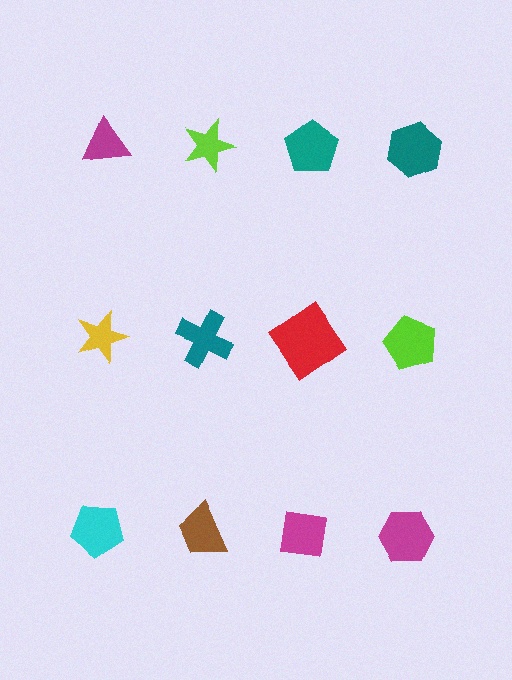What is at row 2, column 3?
A red diamond.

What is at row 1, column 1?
A magenta triangle.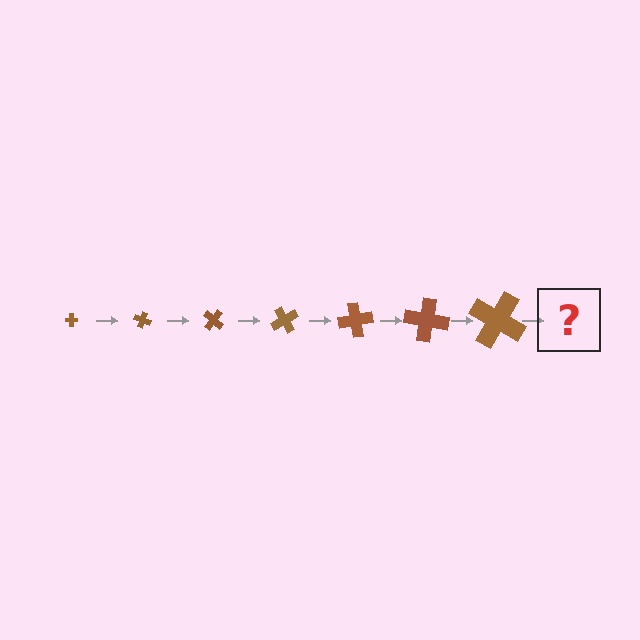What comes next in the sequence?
The next element should be a cross, larger than the previous one and rotated 140 degrees from the start.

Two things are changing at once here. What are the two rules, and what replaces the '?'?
The two rules are that the cross grows larger each step and it rotates 20 degrees each step. The '?' should be a cross, larger than the previous one and rotated 140 degrees from the start.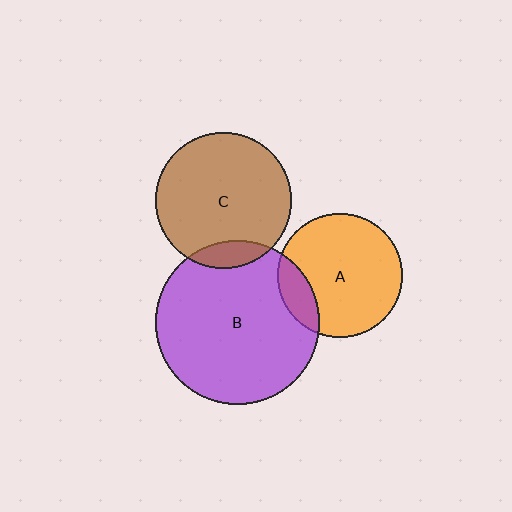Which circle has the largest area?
Circle B (purple).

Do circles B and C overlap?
Yes.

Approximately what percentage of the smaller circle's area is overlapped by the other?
Approximately 10%.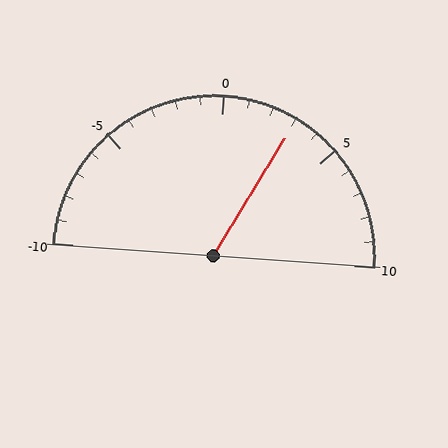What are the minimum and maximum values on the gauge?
The gauge ranges from -10 to 10.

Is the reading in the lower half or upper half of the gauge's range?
The reading is in the upper half of the range (-10 to 10).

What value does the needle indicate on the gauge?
The needle indicates approximately 3.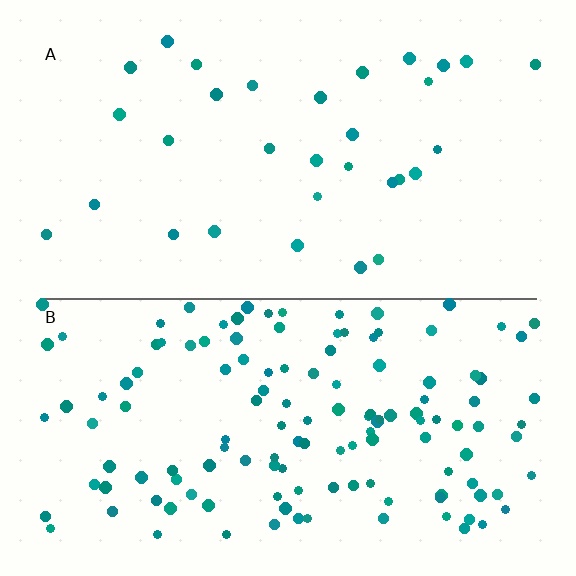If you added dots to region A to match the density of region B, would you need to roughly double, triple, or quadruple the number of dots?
Approximately quadruple.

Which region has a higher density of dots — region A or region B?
B (the bottom).